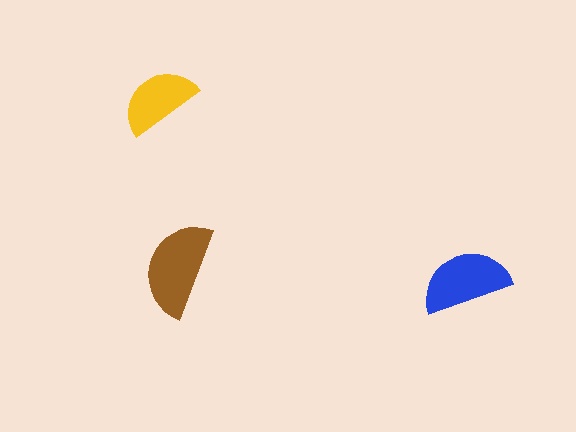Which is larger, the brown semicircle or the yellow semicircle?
The brown one.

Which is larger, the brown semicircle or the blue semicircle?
The brown one.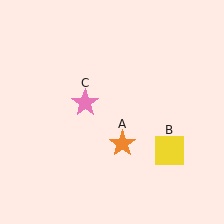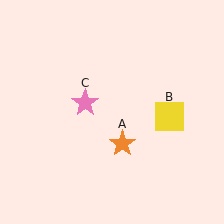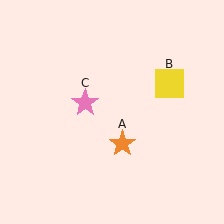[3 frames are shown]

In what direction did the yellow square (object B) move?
The yellow square (object B) moved up.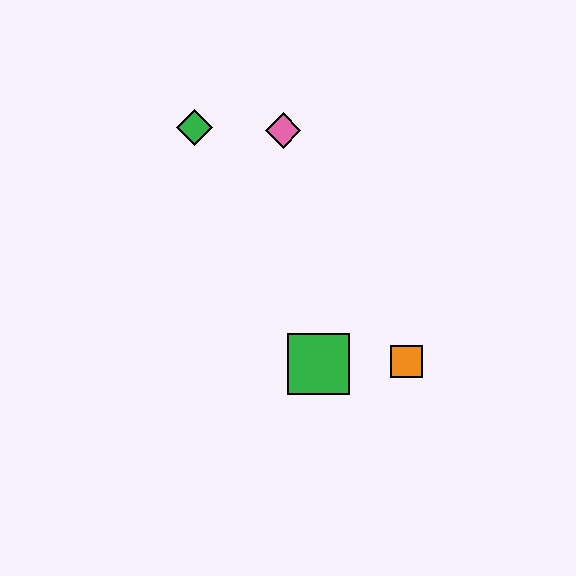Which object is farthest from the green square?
The green diamond is farthest from the green square.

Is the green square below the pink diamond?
Yes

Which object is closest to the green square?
The orange square is closest to the green square.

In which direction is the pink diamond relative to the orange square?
The pink diamond is above the orange square.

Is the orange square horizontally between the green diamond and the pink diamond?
No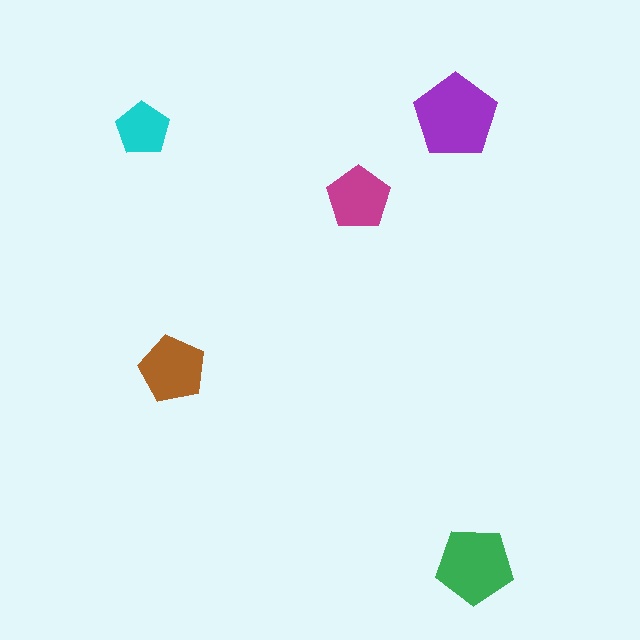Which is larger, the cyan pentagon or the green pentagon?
The green one.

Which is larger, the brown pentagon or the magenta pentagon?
The brown one.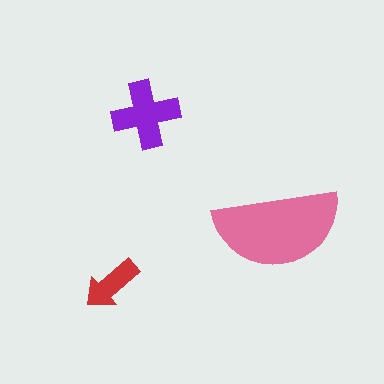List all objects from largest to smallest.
The pink semicircle, the purple cross, the red arrow.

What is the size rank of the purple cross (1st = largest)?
2nd.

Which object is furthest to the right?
The pink semicircle is rightmost.